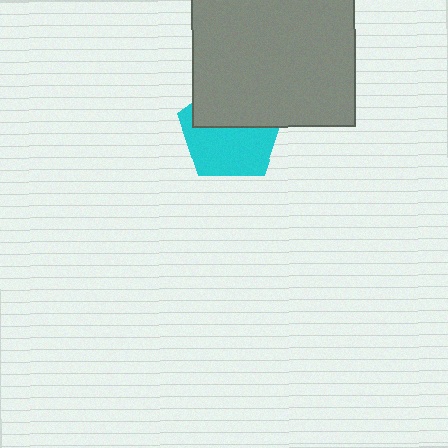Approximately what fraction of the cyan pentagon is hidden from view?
Roughly 44% of the cyan pentagon is hidden behind the gray square.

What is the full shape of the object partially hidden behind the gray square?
The partially hidden object is a cyan pentagon.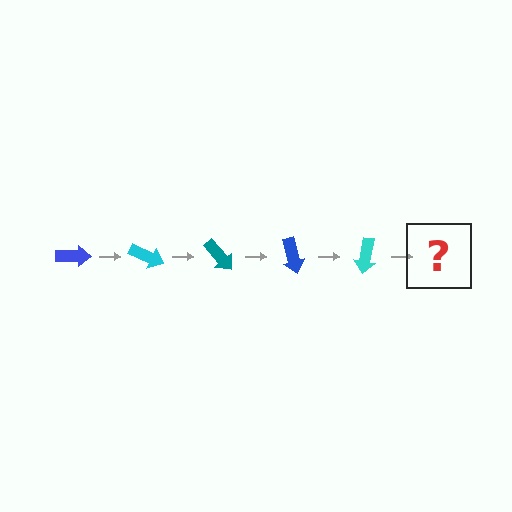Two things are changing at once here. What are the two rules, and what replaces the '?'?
The two rules are that it rotates 25 degrees each step and the color cycles through blue, cyan, and teal. The '?' should be a teal arrow, rotated 125 degrees from the start.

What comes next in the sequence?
The next element should be a teal arrow, rotated 125 degrees from the start.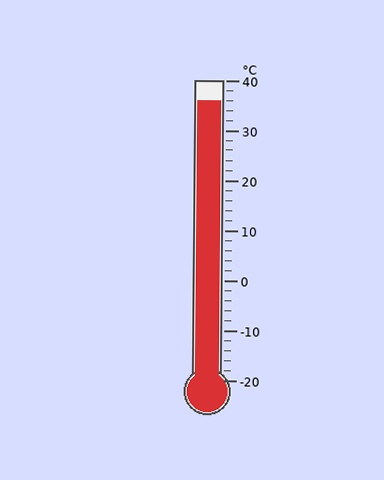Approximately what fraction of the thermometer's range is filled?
The thermometer is filled to approximately 95% of its range.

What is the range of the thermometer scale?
The thermometer scale ranges from -20°C to 40°C.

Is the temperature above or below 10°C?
The temperature is above 10°C.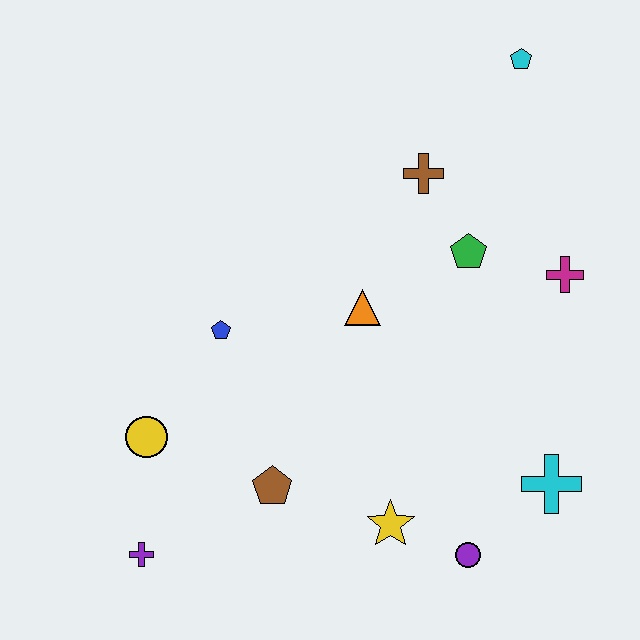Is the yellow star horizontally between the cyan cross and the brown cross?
No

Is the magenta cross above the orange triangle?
Yes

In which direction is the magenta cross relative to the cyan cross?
The magenta cross is above the cyan cross.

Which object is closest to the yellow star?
The purple circle is closest to the yellow star.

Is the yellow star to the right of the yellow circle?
Yes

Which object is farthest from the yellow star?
The cyan pentagon is farthest from the yellow star.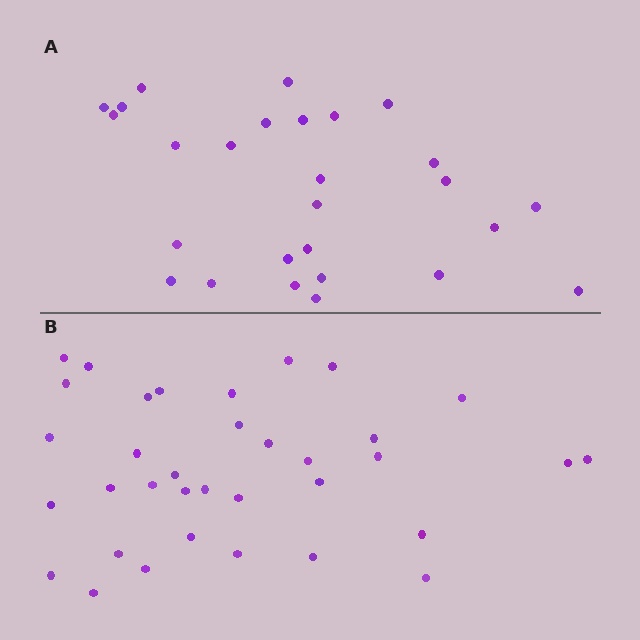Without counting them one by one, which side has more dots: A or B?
Region B (the bottom region) has more dots.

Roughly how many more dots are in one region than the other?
Region B has roughly 8 or so more dots than region A.